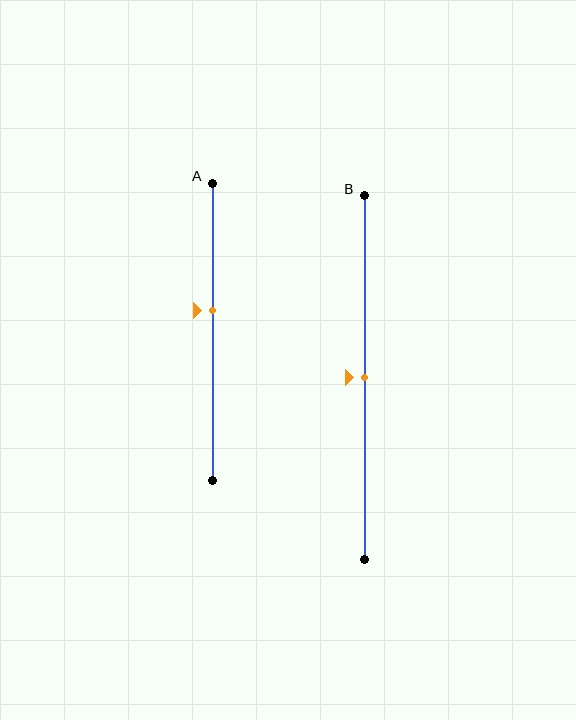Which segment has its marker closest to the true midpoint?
Segment B has its marker closest to the true midpoint.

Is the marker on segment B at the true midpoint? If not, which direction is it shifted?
Yes, the marker on segment B is at the true midpoint.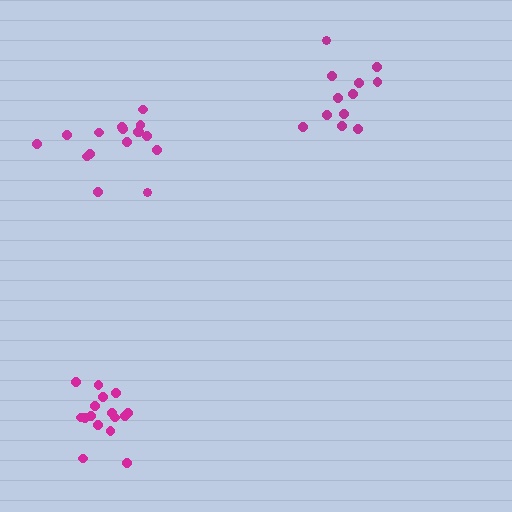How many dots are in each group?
Group 1: 12 dots, Group 2: 16 dots, Group 3: 16 dots (44 total).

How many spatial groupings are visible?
There are 3 spatial groupings.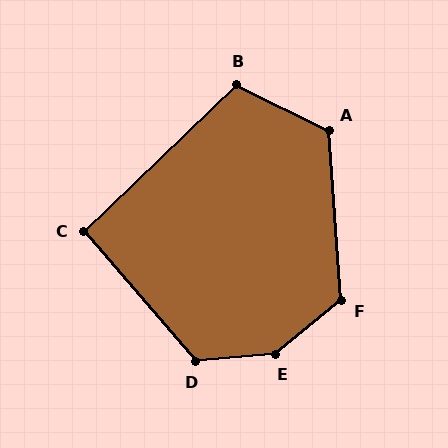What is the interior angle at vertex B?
Approximately 109 degrees (obtuse).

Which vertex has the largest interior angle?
E, at approximately 146 degrees.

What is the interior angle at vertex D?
Approximately 126 degrees (obtuse).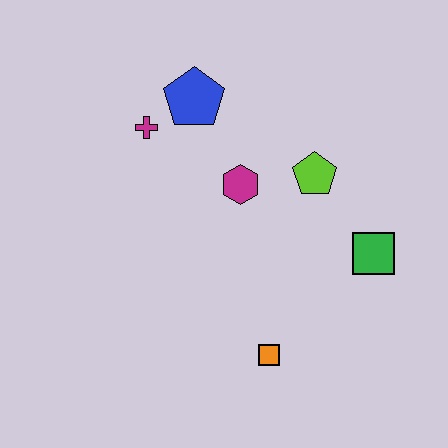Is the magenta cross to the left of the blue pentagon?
Yes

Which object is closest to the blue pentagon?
The magenta cross is closest to the blue pentagon.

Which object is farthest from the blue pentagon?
The orange square is farthest from the blue pentagon.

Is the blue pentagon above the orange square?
Yes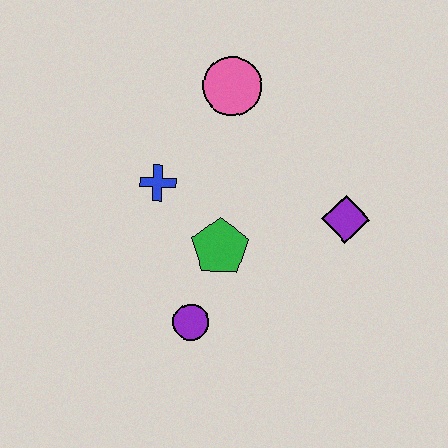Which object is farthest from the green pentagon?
The pink circle is farthest from the green pentagon.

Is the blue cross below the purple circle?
No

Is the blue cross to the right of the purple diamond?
No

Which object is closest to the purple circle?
The green pentagon is closest to the purple circle.